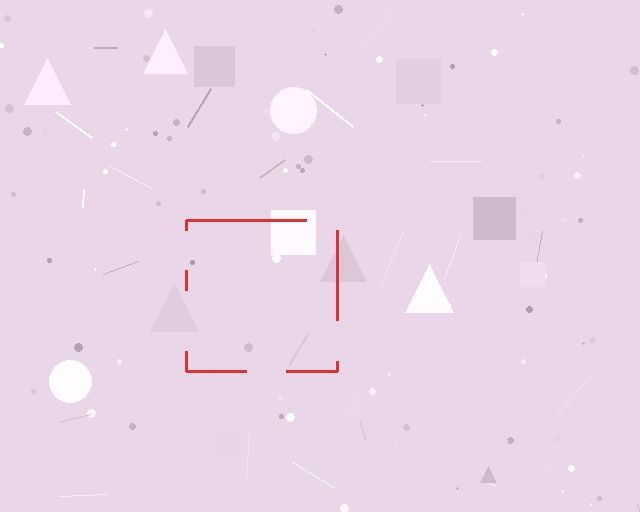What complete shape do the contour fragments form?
The contour fragments form a square.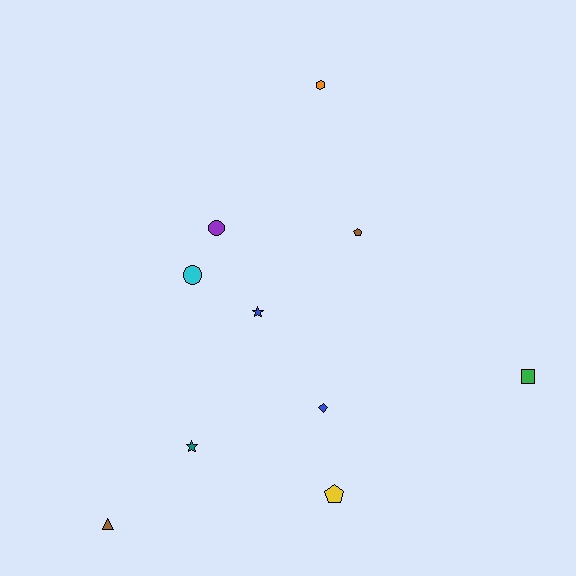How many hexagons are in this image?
There is 1 hexagon.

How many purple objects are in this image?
There is 1 purple object.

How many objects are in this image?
There are 10 objects.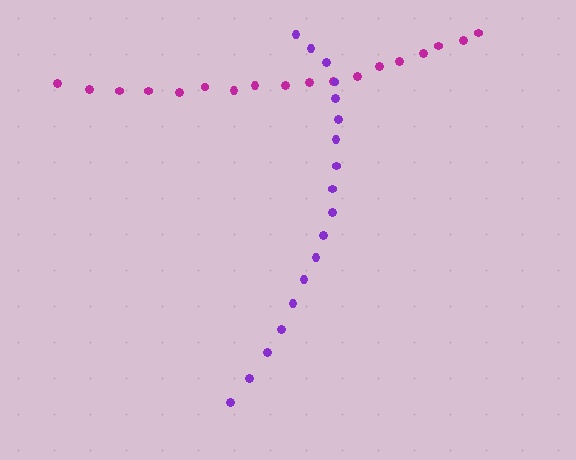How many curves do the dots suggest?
There are 2 distinct paths.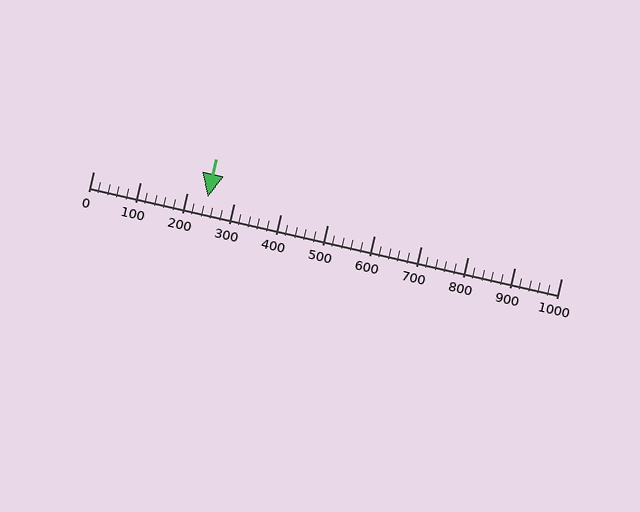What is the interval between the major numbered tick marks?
The major tick marks are spaced 100 units apart.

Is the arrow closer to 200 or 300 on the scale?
The arrow is closer to 200.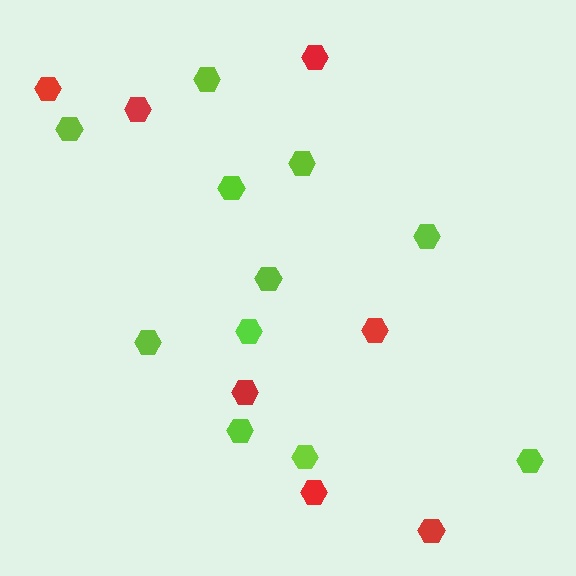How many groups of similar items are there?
There are 2 groups: one group of lime hexagons (11) and one group of red hexagons (7).